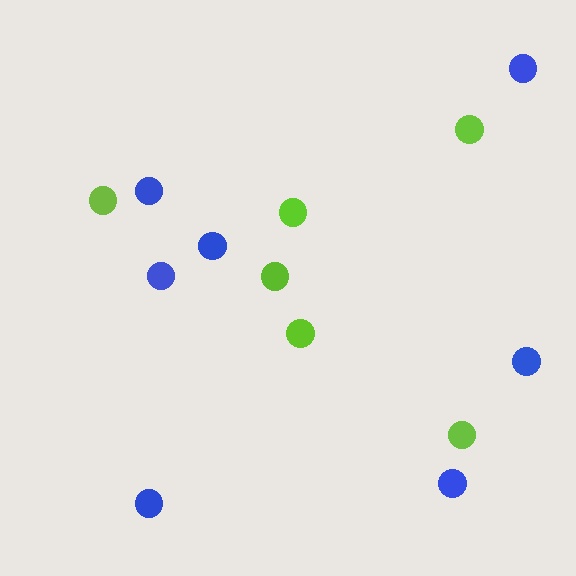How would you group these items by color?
There are 2 groups: one group of blue circles (7) and one group of lime circles (6).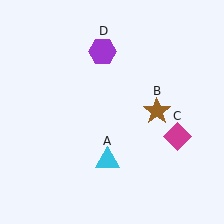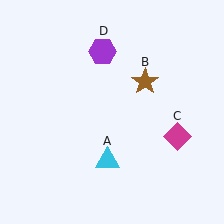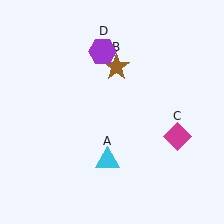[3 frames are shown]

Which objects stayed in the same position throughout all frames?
Cyan triangle (object A) and magenta diamond (object C) and purple hexagon (object D) remained stationary.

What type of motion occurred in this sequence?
The brown star (object B) rotated counterclockwise around the center of the scene.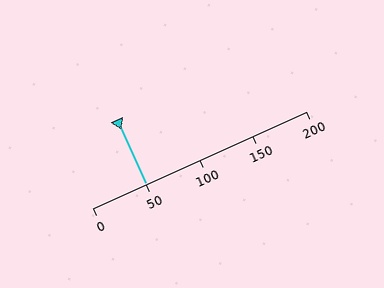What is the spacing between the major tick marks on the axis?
The major ticks are spaced 50 apart.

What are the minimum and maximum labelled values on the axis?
The axis runs from 0 to 200.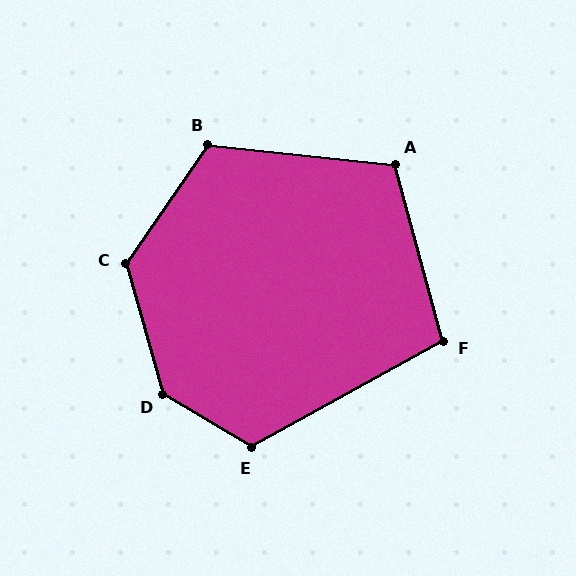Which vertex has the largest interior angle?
D, at approximately 137 degrees.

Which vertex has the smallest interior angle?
F, at approximately 104 degrees.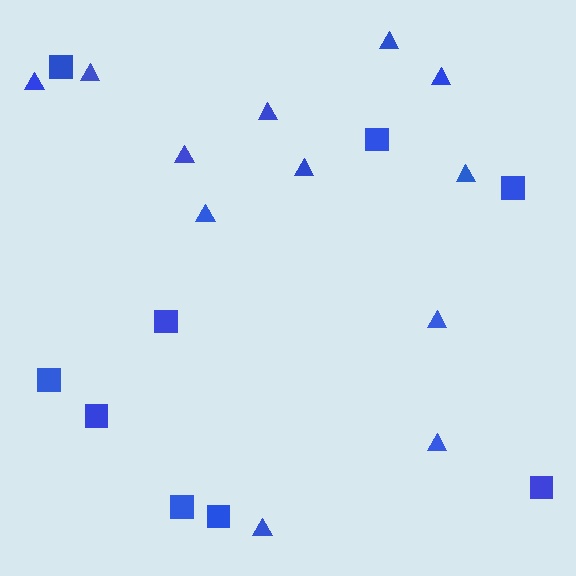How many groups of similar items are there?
There are 2 groups: one group of squares (9) and one group of triangles (12).